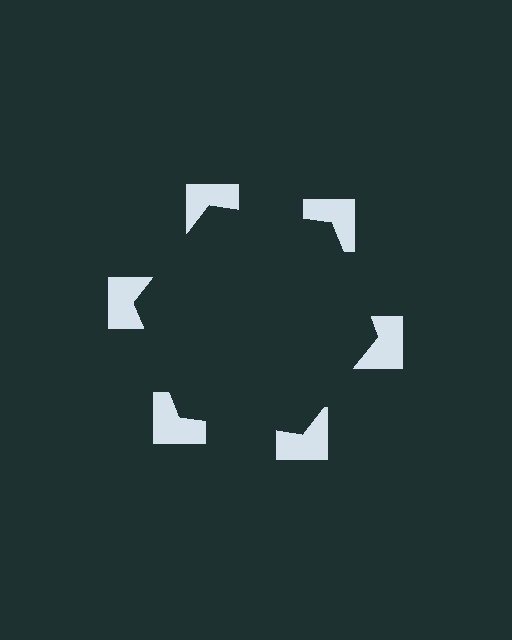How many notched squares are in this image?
There are 6 — one at each vertex of the illusory hexagon.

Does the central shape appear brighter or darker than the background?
It typically appears slightly darker than the background, even though no actual brightness change is drawn.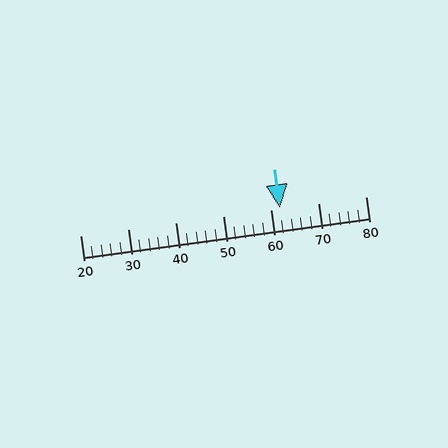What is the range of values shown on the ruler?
The ruler shows values from 20 to 80.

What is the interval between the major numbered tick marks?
The major tick marks are spaced 10 units apart.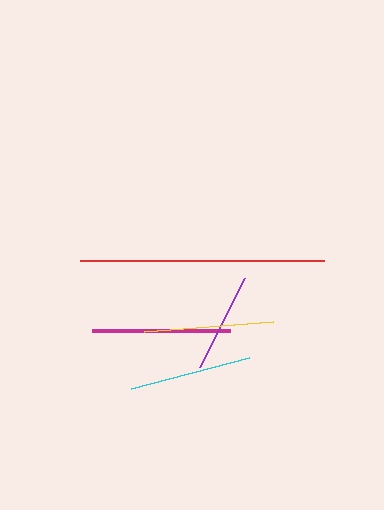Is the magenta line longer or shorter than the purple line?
The magenta line is longer than the purple line.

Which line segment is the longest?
The red line is the longest at approximately 244 pixels.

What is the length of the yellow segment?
The yellow segment is approximately 129 pixels long.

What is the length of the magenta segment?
The magenta segment is approximately 137 pixels long.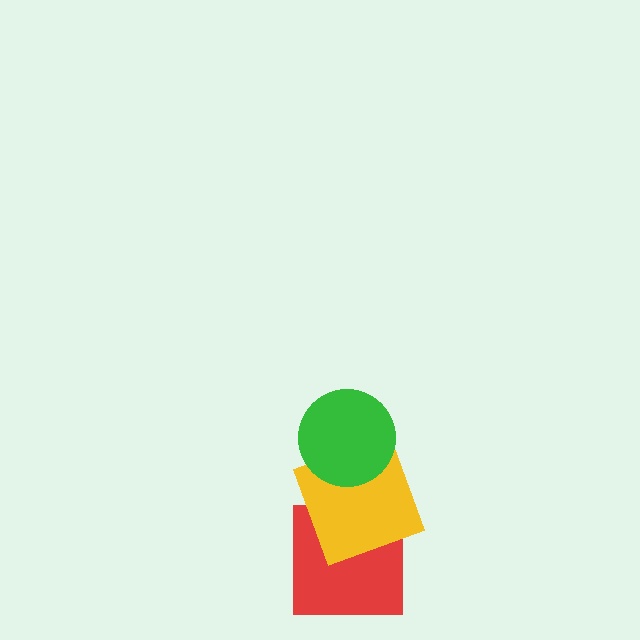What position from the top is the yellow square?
The yellow square is 2nd from the top.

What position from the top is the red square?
The red square is 3rd from the top.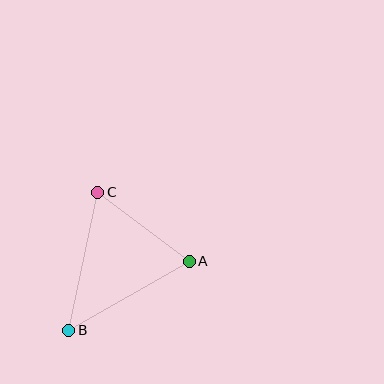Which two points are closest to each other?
Points A and C are closest to each other.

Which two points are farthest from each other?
Points B and C are farthest from each other.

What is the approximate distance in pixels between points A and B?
The distance between A and B is approximately 139 pixels.